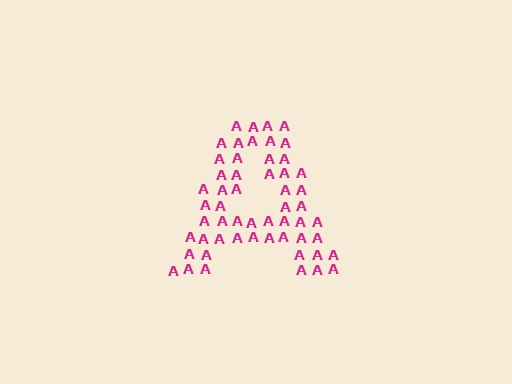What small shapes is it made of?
It is made of small letter A's.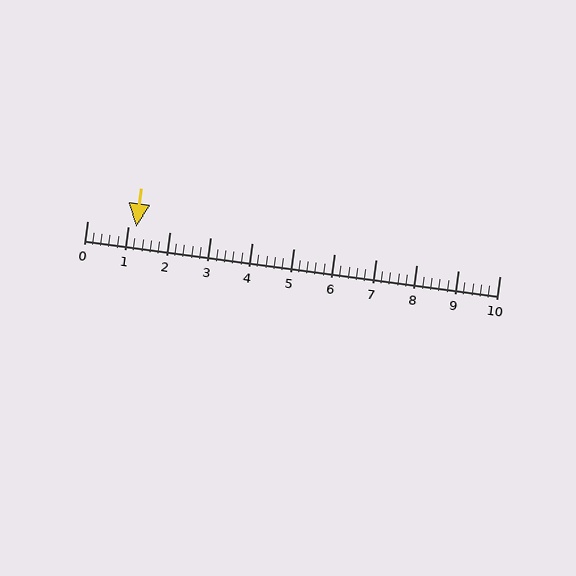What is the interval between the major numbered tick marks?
The major tick marks are spaced 1 units apart.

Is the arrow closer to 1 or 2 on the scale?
The arrow is closer to 1.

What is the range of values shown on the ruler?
The ruler shows values from 0 to 10.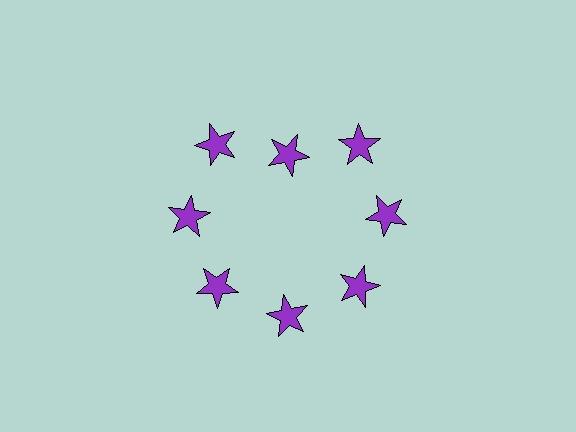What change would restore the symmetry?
The symmetry would be restored by moving it outward, back onto the ring so that all 8 stars sit at equal angles and equal distance from the center.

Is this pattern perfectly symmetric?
No. The 8 purple stars are arranged in a ring, but one element near the 12 o'clock position is pulled inward toward the center, breaking the 8-fold rotational symmetry.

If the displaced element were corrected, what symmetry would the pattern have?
It would have 8-fold rotational symmetry — the pattern would map onto itself every 45 degrees.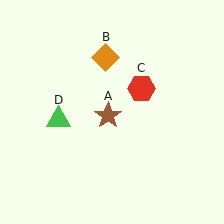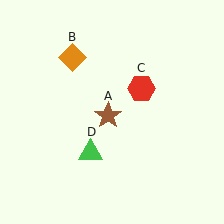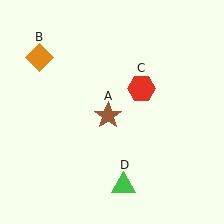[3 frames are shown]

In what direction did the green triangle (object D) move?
The green triangle (object D) moved down and to the right.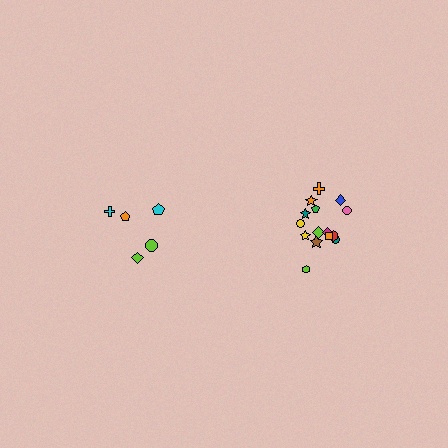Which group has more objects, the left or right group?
The right group.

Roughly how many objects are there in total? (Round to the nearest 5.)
Roughly 20 objects in total.